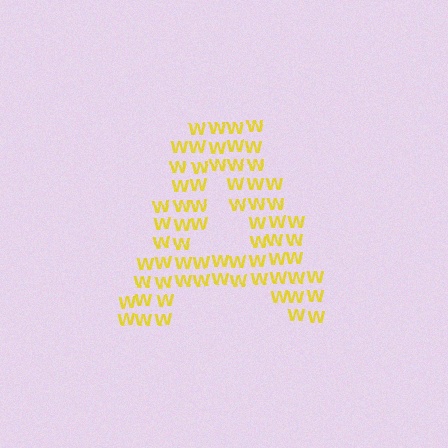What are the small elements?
The small elements are letter W's.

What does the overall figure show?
The overall figure shows the letter A.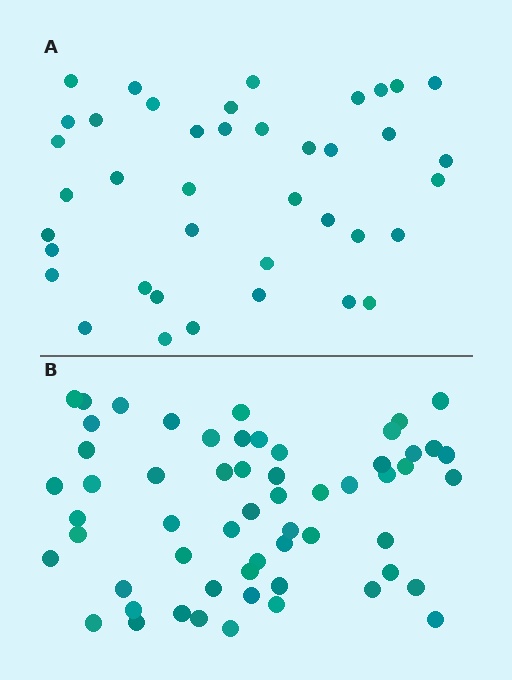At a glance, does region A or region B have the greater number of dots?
Region B (the bottom region) has more dots.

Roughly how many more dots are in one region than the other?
Region B has approximately 20 more dots than region A.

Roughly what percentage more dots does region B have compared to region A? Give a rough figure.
About 45% more.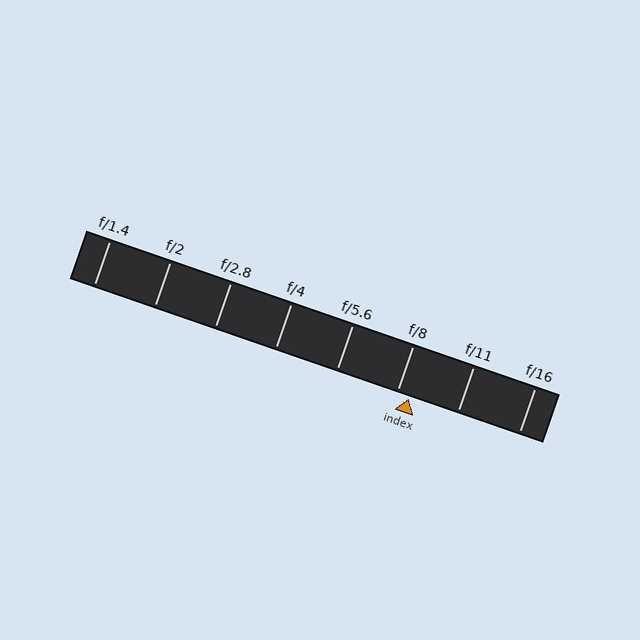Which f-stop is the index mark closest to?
The index mark is closest to f/8.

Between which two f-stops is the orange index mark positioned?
The index mark is between f/8 and f/11.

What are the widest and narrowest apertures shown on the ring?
The widest aperture shown is f/1.4 and the narrowest is f/16.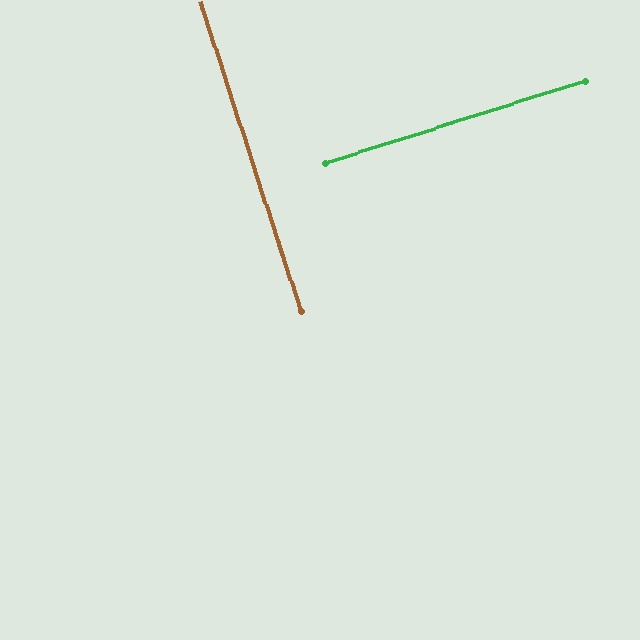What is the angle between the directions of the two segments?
Approximately 90 degrees.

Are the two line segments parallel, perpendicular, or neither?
Perpendicular — they meet at approximately 90°.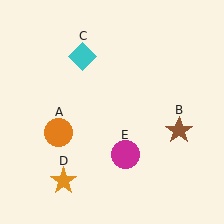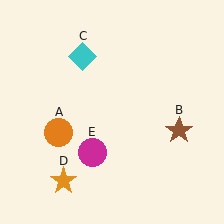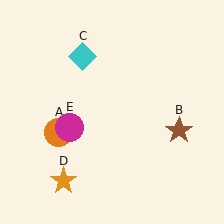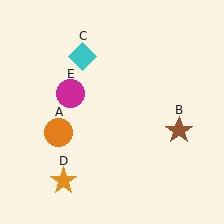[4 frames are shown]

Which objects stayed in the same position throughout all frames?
Orange circle (object A) and brown star (object B) and cyan diamond (object C) and orange star (object D) remained stationary.